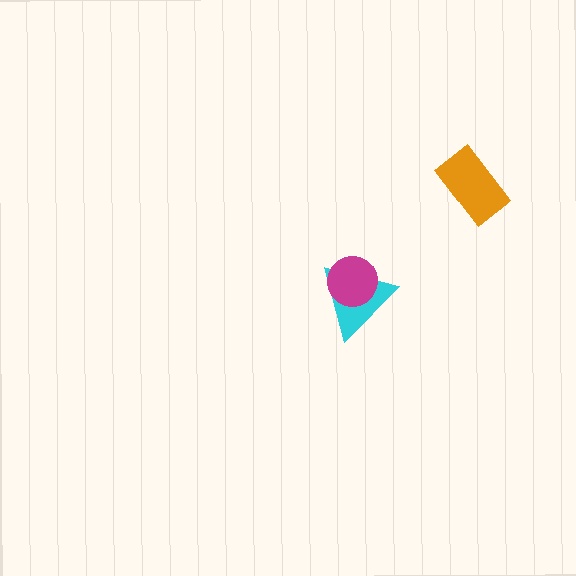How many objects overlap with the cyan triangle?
1 object overlaps with the cyan triangle.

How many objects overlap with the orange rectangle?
0 objects overlap with the orange rectangle.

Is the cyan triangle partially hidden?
Yes, it is partially covered by another shape.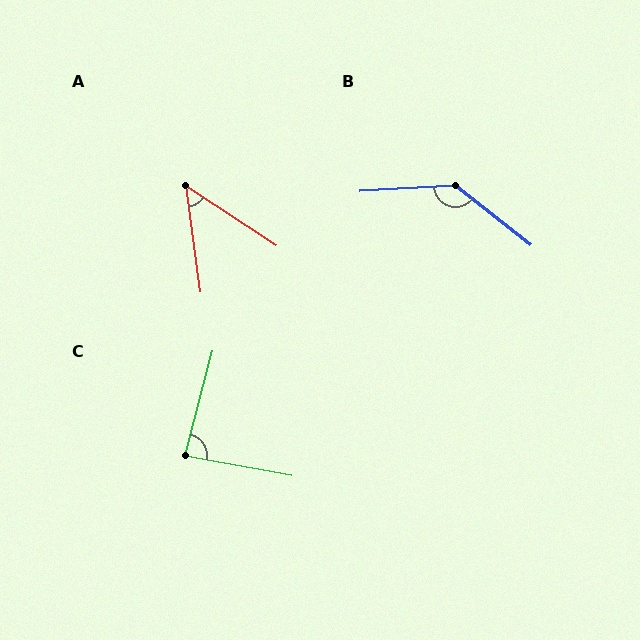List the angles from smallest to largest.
A (49°), C (86°), B (139°).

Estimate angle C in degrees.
Approximately 86 degrees.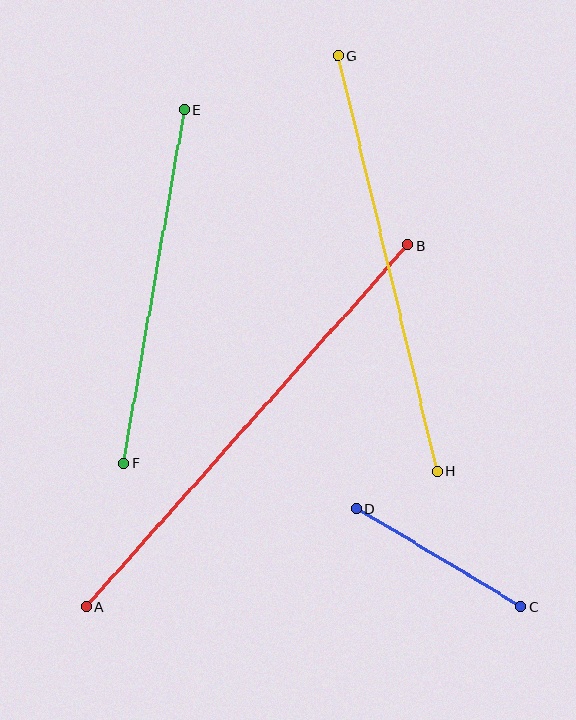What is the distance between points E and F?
The distance is approximately 359 pixels.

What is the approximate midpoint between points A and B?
The midpoint is at approximately (247, 426) pixels.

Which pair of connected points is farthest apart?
Points A and B are farthest apart.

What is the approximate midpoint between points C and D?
The midpoint is at approximately (439, 557) pixels.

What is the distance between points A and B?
The distance is approximately 483 pixels.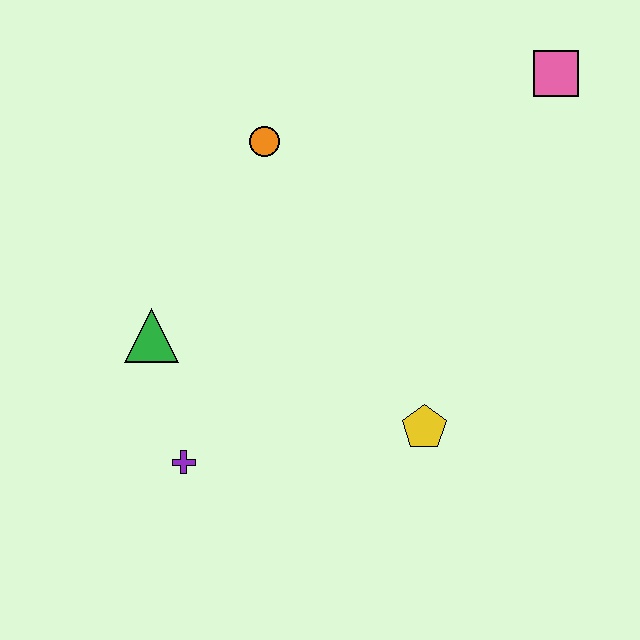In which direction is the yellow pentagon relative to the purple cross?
The yellow pentagon is to the right of the purple cross.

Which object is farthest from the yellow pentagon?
The pink square is farthest from the yellow pentagon.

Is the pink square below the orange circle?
No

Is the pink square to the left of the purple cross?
No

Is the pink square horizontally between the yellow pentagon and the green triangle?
No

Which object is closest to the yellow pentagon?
The purple cross is closest to the yellow pentagon.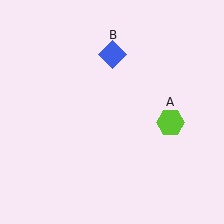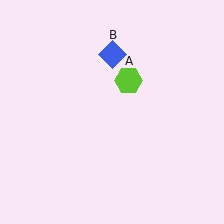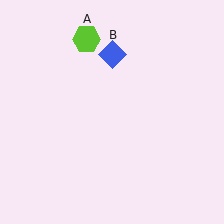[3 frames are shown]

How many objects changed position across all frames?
1 object changed position: lime hexagon (object A).